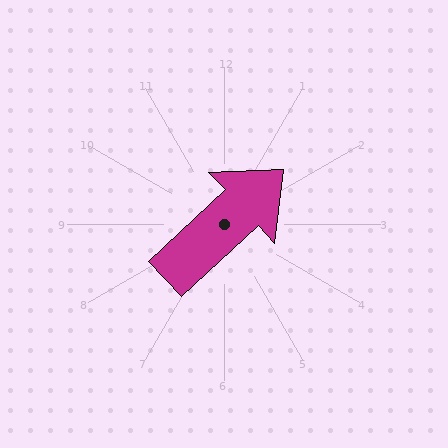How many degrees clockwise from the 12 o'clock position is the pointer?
Approximately 47 degrees.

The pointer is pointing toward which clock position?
Roughly 2 o'clock.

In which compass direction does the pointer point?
Northeast.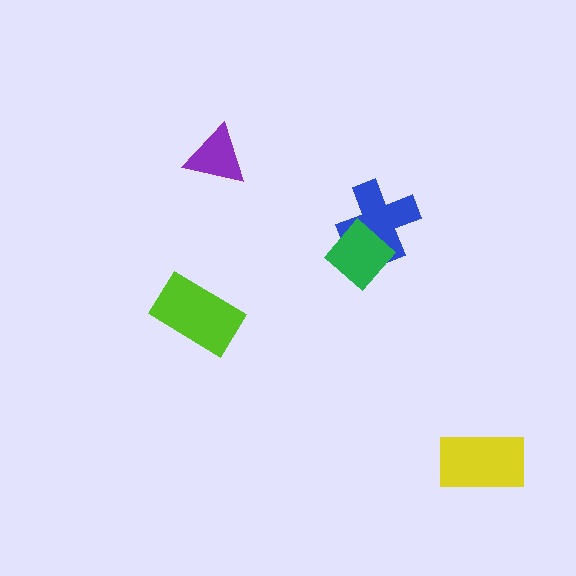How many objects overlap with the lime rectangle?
0 objects overlap with the lime rectangle.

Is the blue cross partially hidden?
Yes, it is partially covered by another shape.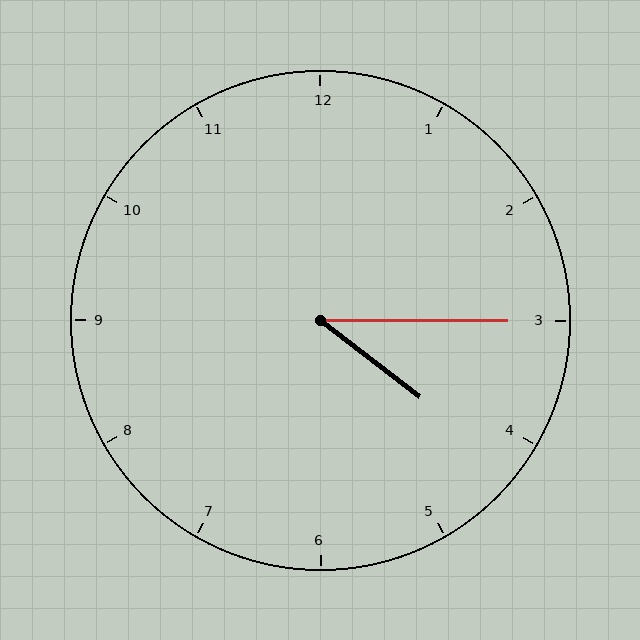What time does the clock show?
4:15.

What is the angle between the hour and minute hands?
Approximately 38 degrees.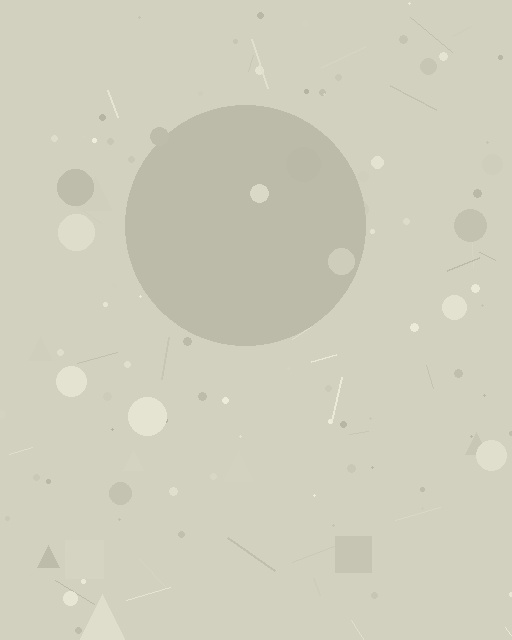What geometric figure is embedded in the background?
A circle is embedded in the background.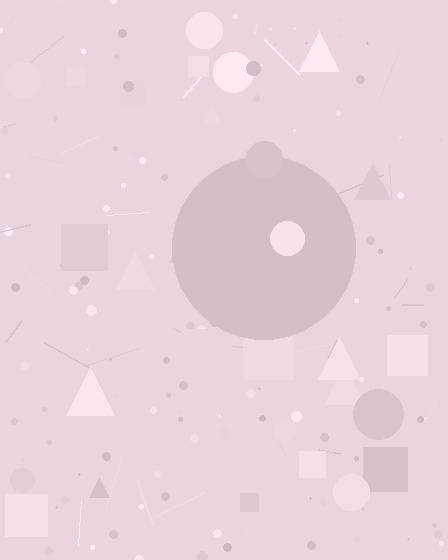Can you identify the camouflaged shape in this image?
The camouflaged shape is a circle.